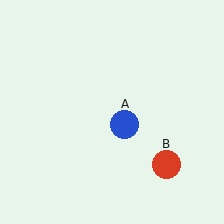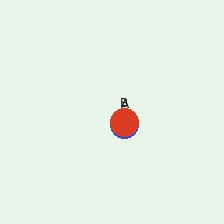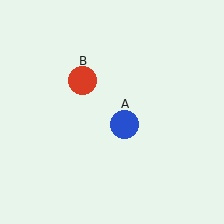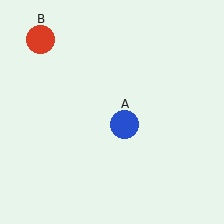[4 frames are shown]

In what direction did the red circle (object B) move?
The red circle (object B) moved up and to the left.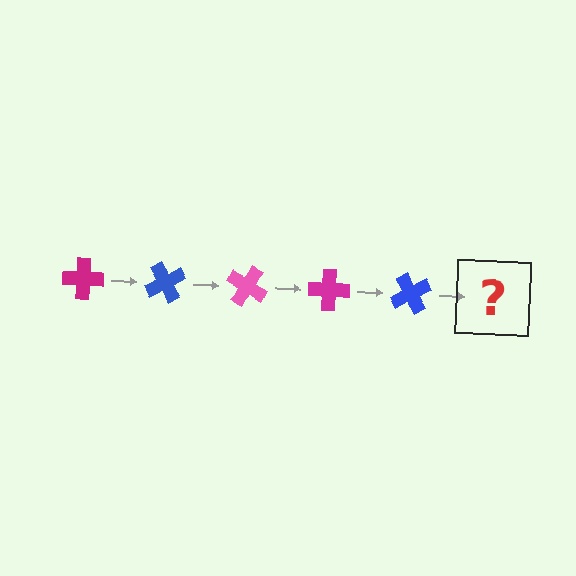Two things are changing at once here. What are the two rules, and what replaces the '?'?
The two rules are that it rotates 60 degrees each step and the color cycles through magenta, blue, and pink. The '?' should be a pink cross, rotated 300 degrees from the start.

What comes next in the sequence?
The next element should be a pink cross, rotated 300 degrees from the start.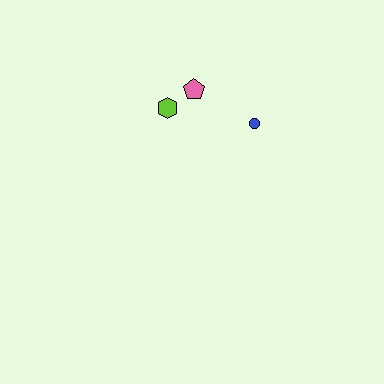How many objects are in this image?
There are 3 objects.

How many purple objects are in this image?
There are no purple objects.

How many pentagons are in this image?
There is 1 pentagon.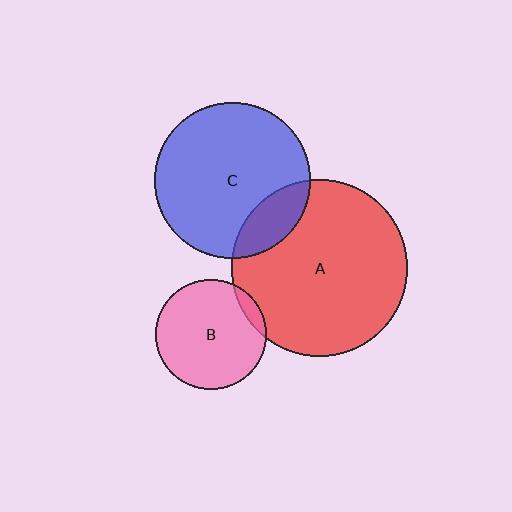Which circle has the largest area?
Circle A (red).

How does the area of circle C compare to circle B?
Approximately 2.0 times.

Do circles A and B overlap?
Yes.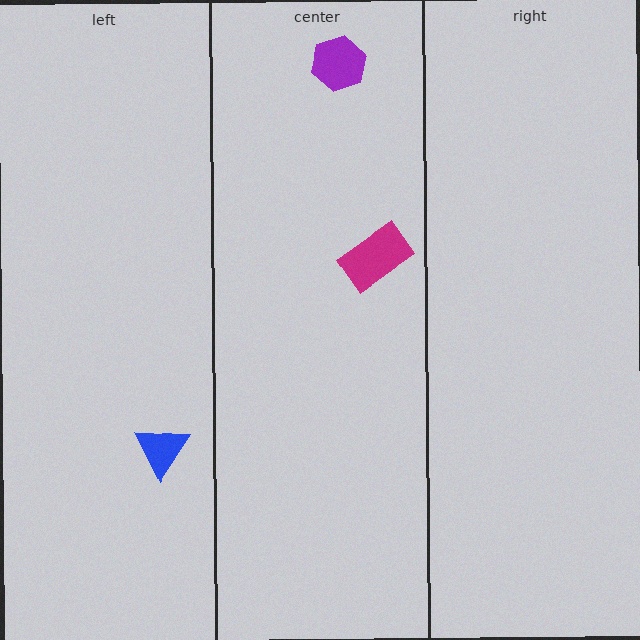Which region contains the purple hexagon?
The center region.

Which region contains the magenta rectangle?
The center region.